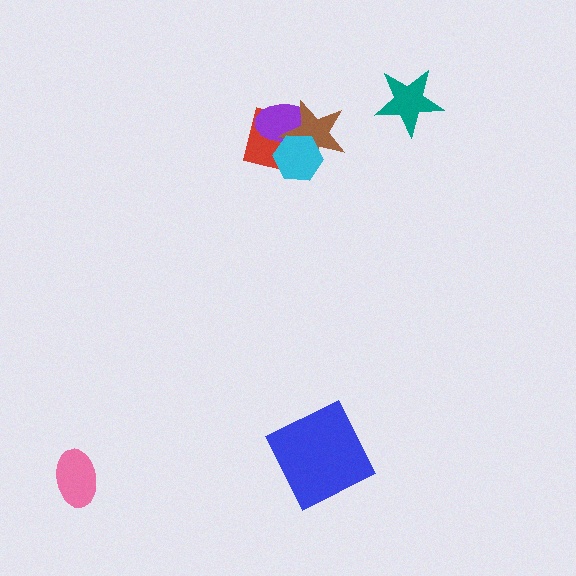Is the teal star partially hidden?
No, no other shape covers it.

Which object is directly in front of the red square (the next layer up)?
The purple ellipse is directly in front of the red square.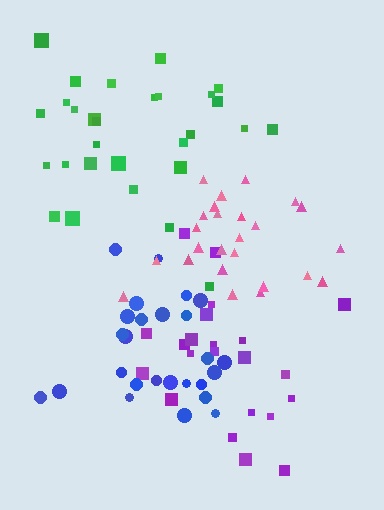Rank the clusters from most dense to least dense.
pink, blue, purple, green.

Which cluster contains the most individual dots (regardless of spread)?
Green (29).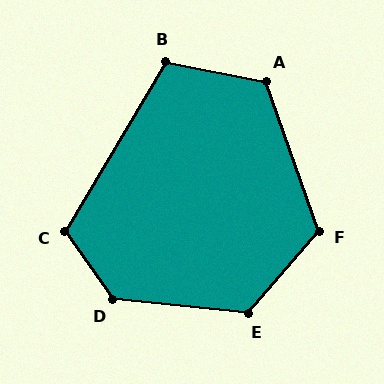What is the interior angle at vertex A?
Approximately 121 degrees (obtuse).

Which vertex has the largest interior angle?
D, at approximately 131 degrees.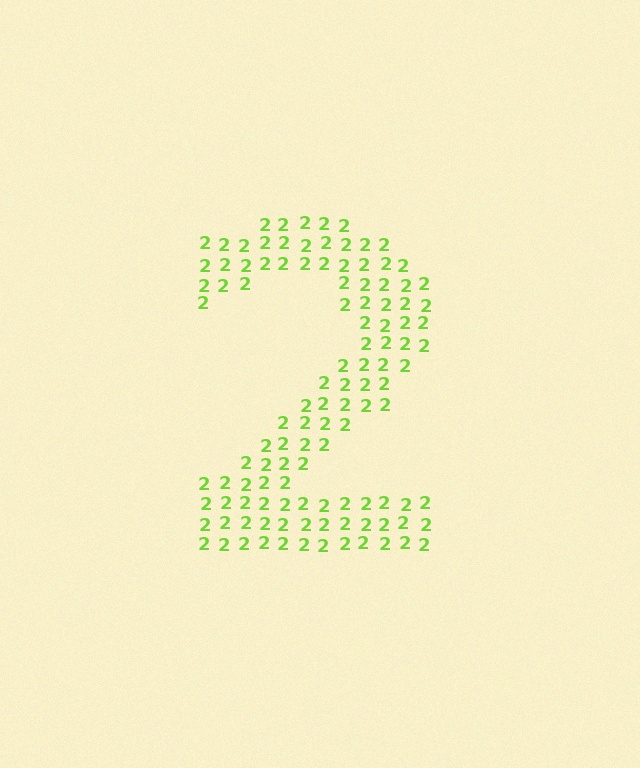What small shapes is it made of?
It is made of small digit 2's.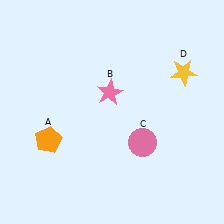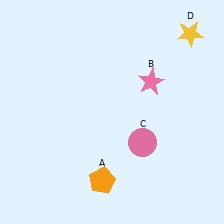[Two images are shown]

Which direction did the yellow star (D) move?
The yellow star (D) moved up.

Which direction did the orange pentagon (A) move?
The orange pentagon (A) moved right.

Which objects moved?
The objects that moved are: the orange pentagon (A), the pink star (B), the yellow star (D).